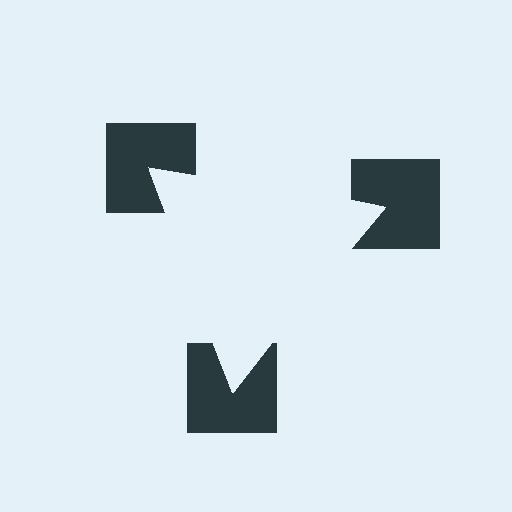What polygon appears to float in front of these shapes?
An illusory triangle — its edges are inferred from the aligned wedge cuts in the notched squares, not physically drawn.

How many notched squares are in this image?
There are 3 — one at each vertex of the illusory triangle.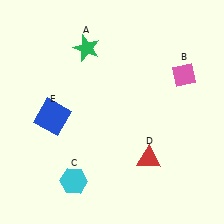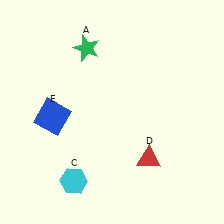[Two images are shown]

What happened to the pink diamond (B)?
The pink diamond (B) was removed in Image 2. It was in the top-right area of Image 1.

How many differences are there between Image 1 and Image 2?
There is 1 difference between the two images.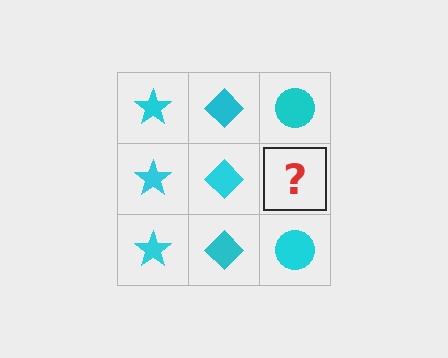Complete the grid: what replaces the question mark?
The question mark should be replaced with a cyan circle.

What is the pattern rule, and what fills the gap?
The rule is that each column has a consistent shape. The gap should be filled with a cyan circle.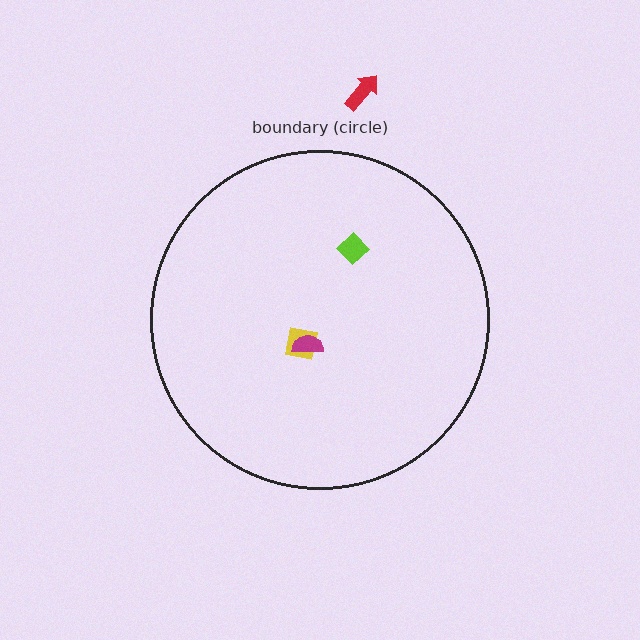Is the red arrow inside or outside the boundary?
Outside.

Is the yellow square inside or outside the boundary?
Inside.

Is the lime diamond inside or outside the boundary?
Inside.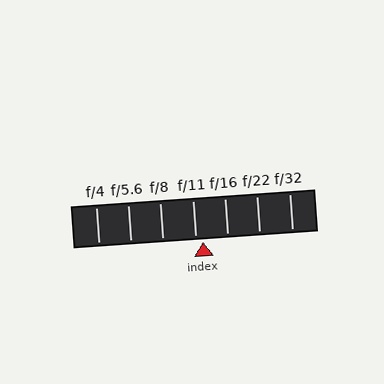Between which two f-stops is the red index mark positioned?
The index mark is between f/11 and f/16.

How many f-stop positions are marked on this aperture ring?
There are 7 f-stop positions marked.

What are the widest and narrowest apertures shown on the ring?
The widest aperture shown is f/4 and the narrowest is f/32.